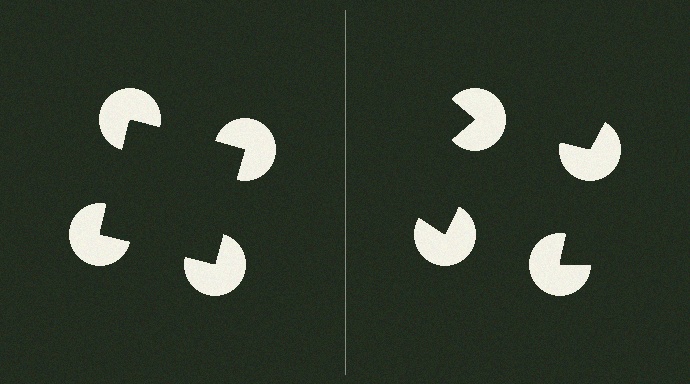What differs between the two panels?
The pac-man discs are positioned identically on both sides; only the wedge orientations differ. On the left they align to a square; on the right they are misaligned.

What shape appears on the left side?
An illusory square.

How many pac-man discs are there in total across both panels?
8 — 4 on each side.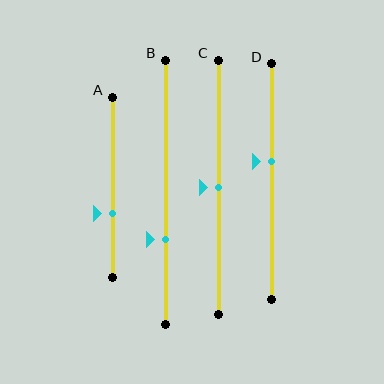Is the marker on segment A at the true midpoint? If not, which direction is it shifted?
No, the marker on segment A is shifted downward by about 14% of the segment length.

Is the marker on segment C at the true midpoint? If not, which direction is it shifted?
Yes, the marker on segment C is at the true midpoint.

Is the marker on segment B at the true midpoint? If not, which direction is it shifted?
No, the marker on segment B is shifted downward by about 18% of the segment length.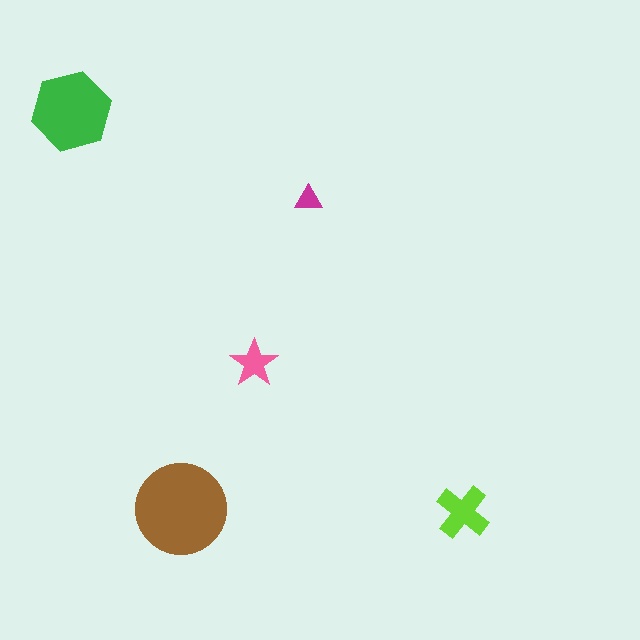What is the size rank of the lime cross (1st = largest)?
3rd.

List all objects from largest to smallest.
The brown circle, the green hexagon, the lime cross, the pink star, the magenta triangle.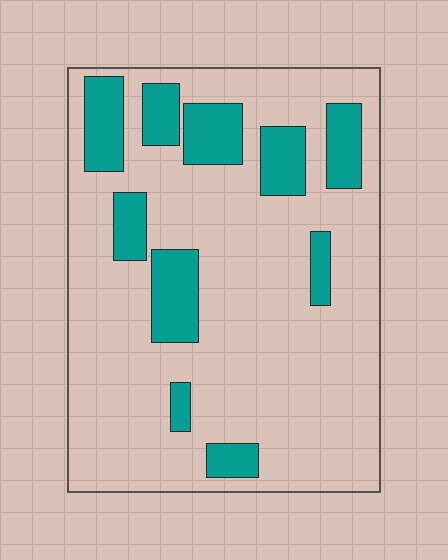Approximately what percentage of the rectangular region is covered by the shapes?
Approximately 20%.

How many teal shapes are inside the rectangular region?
10.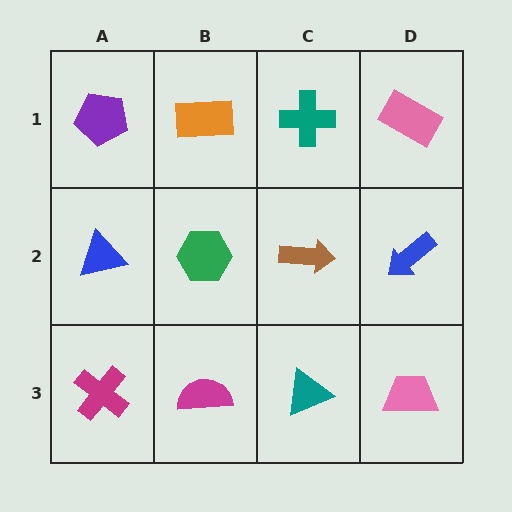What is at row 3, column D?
A pink trapezoid.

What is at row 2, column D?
A blue arrow.